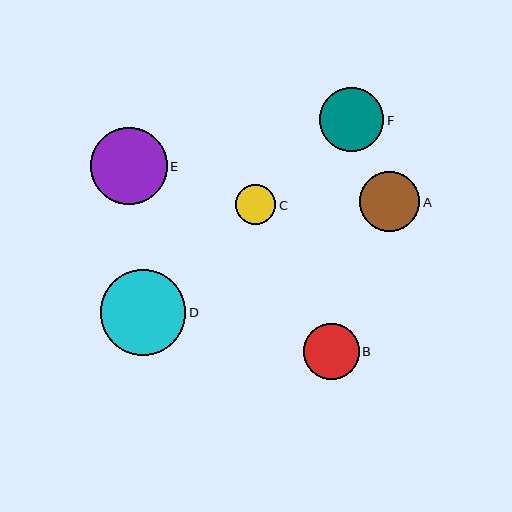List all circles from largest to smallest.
From largest to smallest: D, E, F, A, B, C.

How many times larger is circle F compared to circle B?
Circle F is approximately 1.1 times the size of circle B.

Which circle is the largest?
Circle D is the largest with a size of approximately 86 pixels.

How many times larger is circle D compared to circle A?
Circle D is approximately 1.4 times the size of circle A.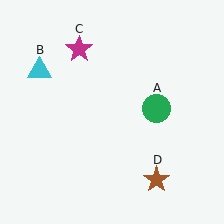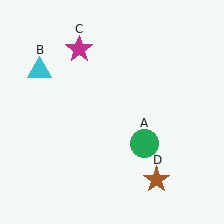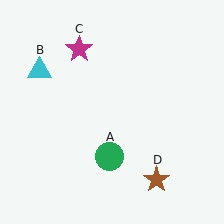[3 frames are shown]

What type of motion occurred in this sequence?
The green circle (object A) rotated clockwise around the center of the scene.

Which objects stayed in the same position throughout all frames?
Cyan triangle (object B) and magenta star (object C) and brown star (object D) remained stationary.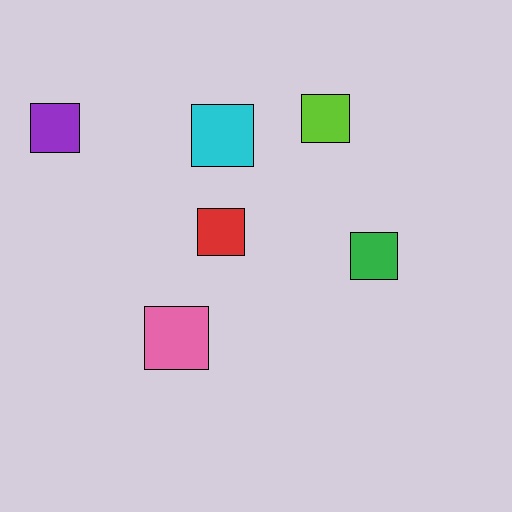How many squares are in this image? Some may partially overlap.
There are 6 squares.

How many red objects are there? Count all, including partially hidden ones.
There is 1 red object.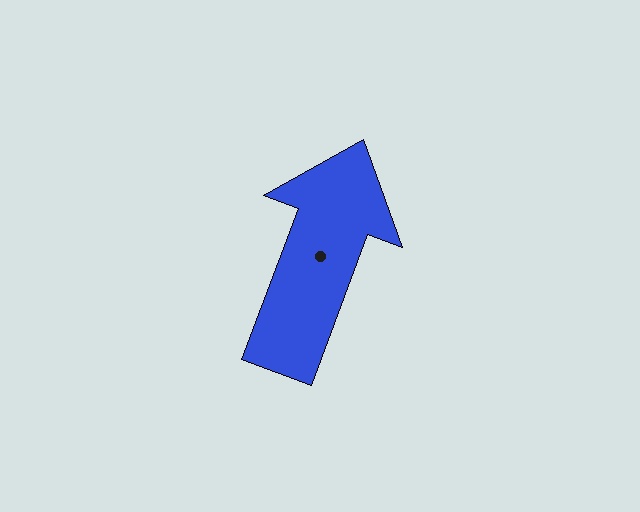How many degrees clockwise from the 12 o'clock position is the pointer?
Approximately 20 degrees.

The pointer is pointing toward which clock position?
Roughly 1 o'clock.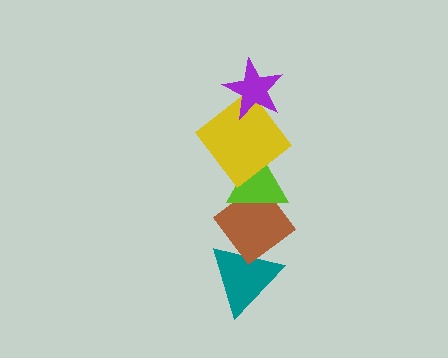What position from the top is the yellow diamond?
The yellow diamond is 2nd from the top.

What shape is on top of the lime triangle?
The yellow diamond is on top of the lime triangle.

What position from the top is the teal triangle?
The teal triangle is 5th from the top.